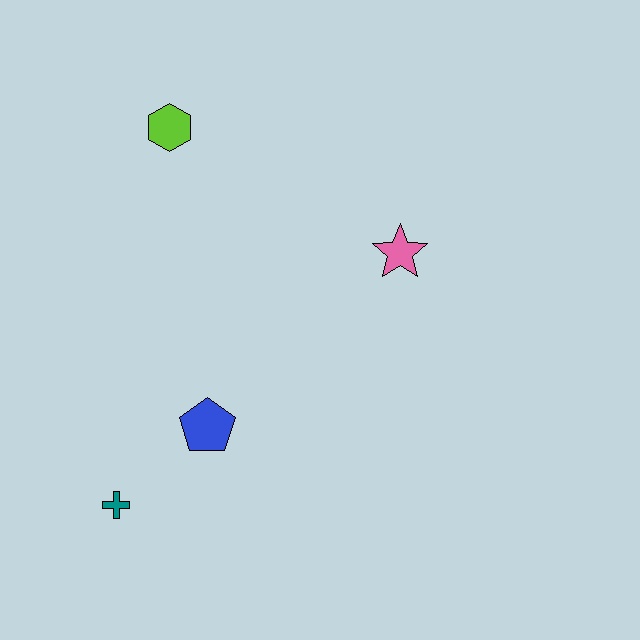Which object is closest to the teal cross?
The blue pentagon is closest to the teal cross.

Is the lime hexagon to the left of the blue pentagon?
Yes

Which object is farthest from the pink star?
The teal cross is farthest from the pink star.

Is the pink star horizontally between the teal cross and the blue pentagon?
No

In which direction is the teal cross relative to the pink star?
The teal cross is to the left of the pink star.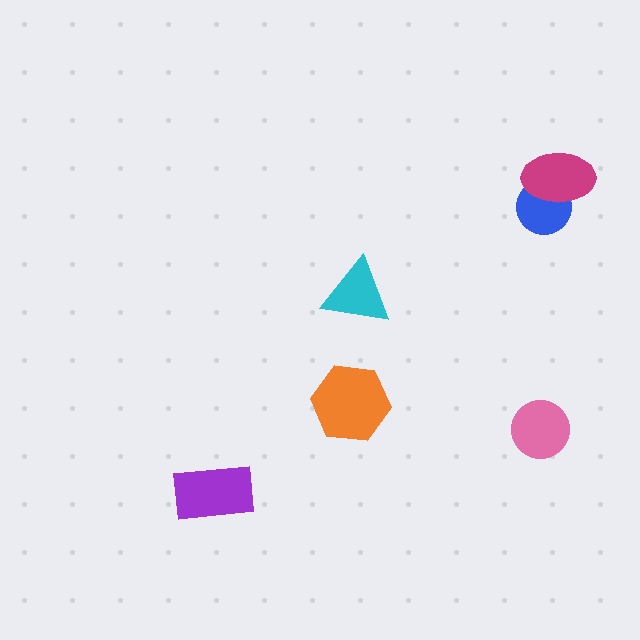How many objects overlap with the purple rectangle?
0 objects overlap with the purple rectangle.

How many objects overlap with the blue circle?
1 object overlaps with the blue circle.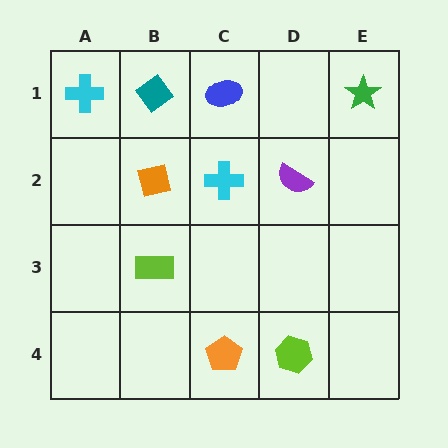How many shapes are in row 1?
4 shapes.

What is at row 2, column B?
An orange square.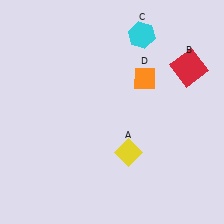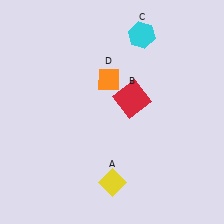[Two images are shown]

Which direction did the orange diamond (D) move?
The orange diamond (D) moved left.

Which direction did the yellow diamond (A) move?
The yellow diamond (A) moved down.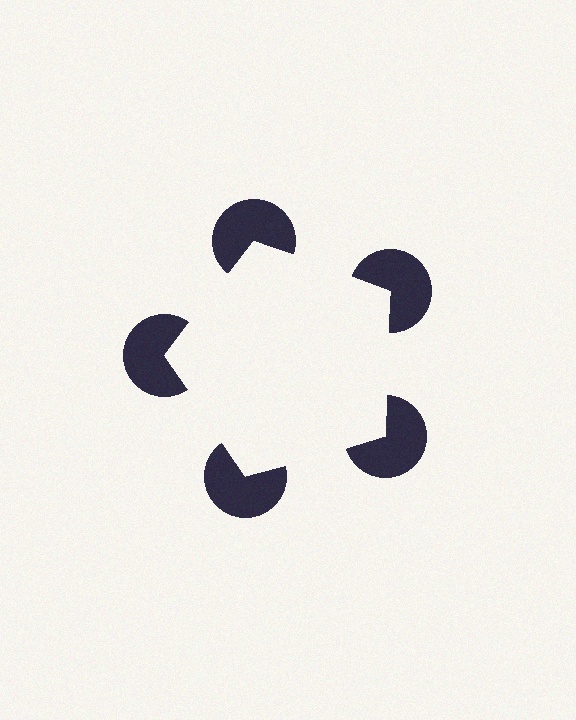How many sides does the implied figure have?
5 sides.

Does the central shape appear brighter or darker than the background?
It typically appears slightly brighter than the background, even though no actual brightness change is drawn.